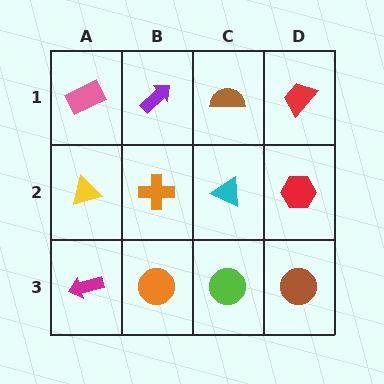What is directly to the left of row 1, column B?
A pink rectangle.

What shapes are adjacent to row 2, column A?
A pink rectangle (row 1, column A), a magenta arrow (row 3, column A), an orange cross (row 2, column B).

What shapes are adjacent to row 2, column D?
A red trapezoid (row 1, column D), a brown circle (row 3, column D), a cyan triangle (row 2, column C).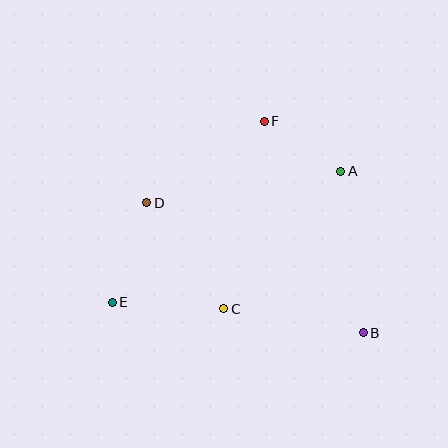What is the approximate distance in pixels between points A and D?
The distance between A and D is approximately 196 pixels.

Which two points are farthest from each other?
Points A and E are farthest from each other.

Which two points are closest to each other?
Points A and F are closest to each other.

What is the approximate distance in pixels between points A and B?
The distance between A and B is approximately 163 pixels.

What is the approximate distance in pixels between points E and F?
The distance between E and F is approximately 236 pixels.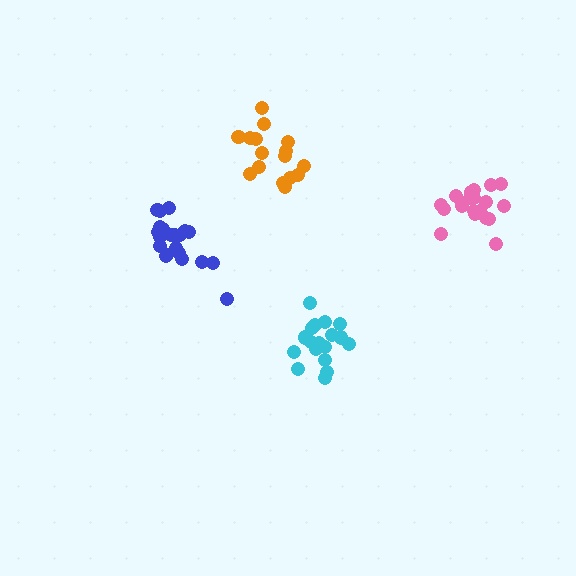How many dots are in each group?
Group 1: 16 dots, Group 2: 21 dots, Group 3: 20 dots, Group 4: 19 dots (76 total).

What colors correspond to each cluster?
The clusters are colored: orange, blue, cyan, pink.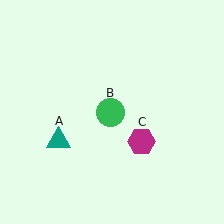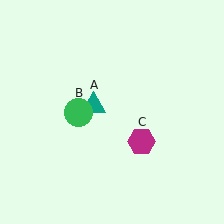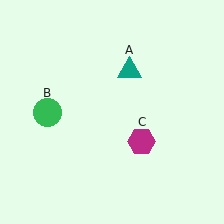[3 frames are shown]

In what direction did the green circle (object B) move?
The green circle (object B) moved left.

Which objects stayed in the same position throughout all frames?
Magenta hexagon (object C) remained stationary.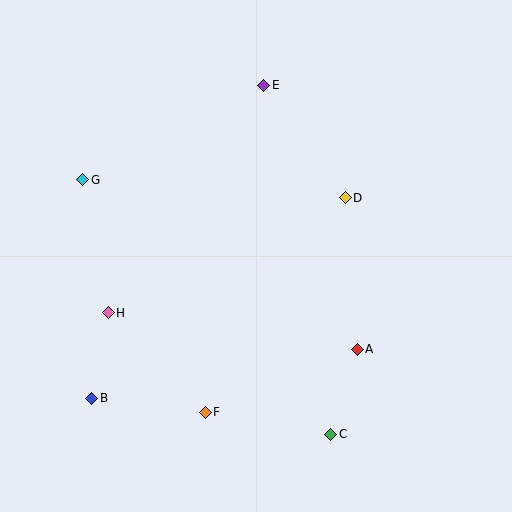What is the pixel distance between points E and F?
The distance between E and F is 332 pixels.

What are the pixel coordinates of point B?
Point B is at (92, 398).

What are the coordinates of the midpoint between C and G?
The midpoint between C and G is at (207, 307).